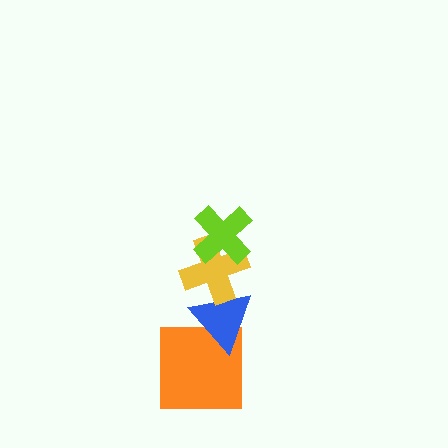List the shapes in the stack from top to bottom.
From top to bottom: the lime cross, the yellow cross, the blue triangle, the orange square.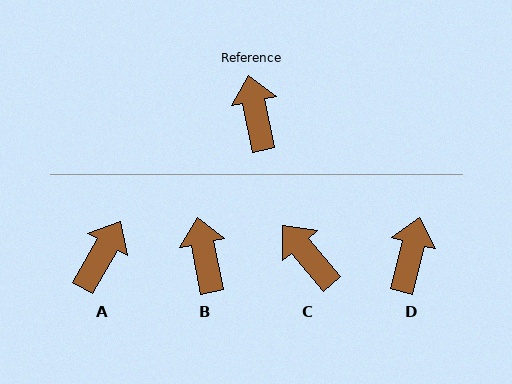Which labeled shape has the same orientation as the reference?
B.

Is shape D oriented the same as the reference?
No, it is off by about 25 degrees.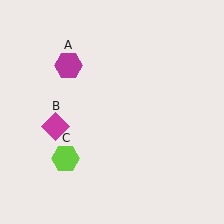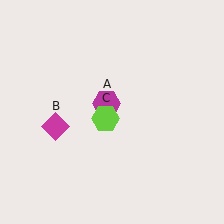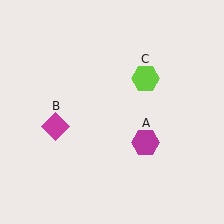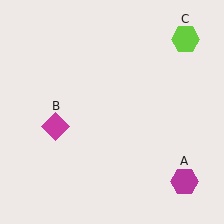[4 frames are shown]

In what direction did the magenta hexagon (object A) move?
The magenta hexagon (object A) moved down and to the right.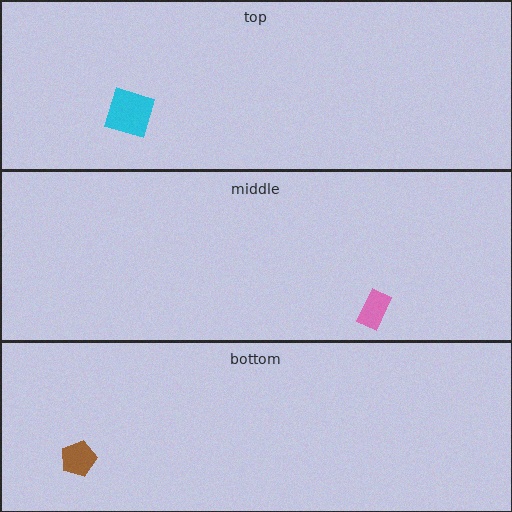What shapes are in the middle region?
The pink rectangle.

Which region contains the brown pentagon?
The bottom region.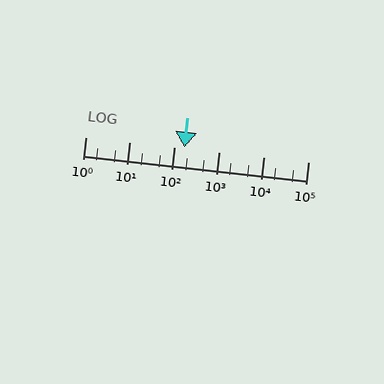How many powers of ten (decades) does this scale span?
The scale spans 5 decades, from 1 to 100000.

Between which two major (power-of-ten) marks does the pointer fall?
The pointer is between 100 and 1000.